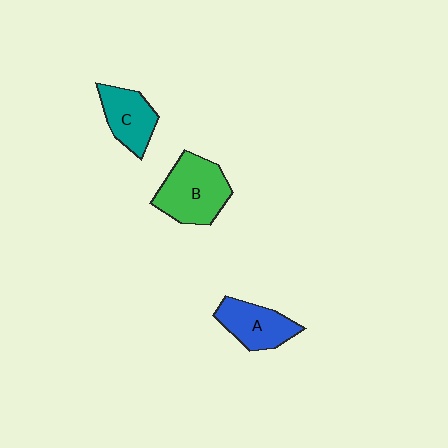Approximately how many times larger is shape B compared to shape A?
Approximately 1.4 times.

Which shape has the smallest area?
Shape C (teal).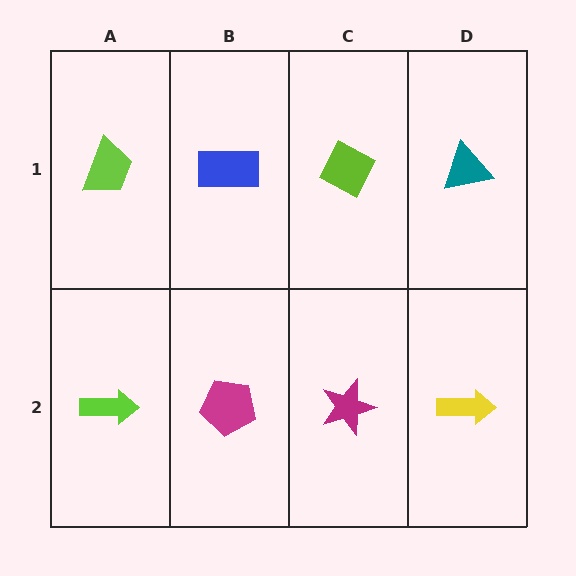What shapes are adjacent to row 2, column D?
A teal triangle (row 1, column D), a magenta star (row 2, column C).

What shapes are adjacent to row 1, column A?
A lime arrow (row 2, column A), a blue rectangle (row 1, column B).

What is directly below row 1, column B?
A magenta pentagon.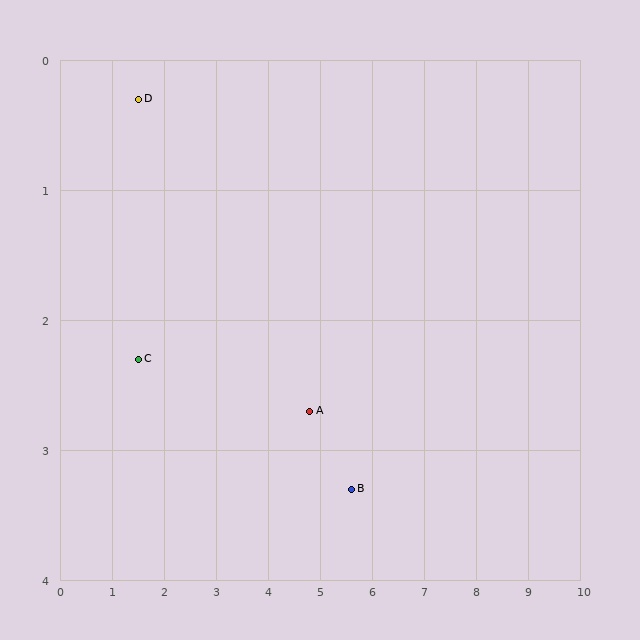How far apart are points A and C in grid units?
Points A and C are about 3.3 grid units apart.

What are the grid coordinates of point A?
Point A is at approximately (4.8, 2.7).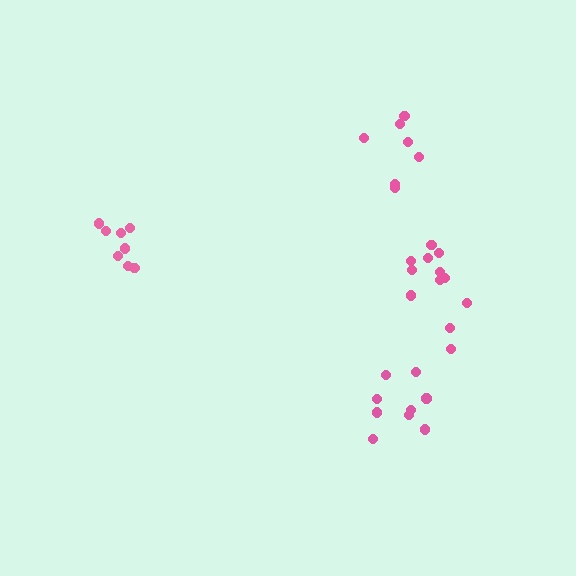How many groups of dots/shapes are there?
There are 4 groups.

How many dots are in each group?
Group 1: 9 dots, Group 2: 12 dots, Group 3: 8 dots, Group 4: 7 dots (36 total).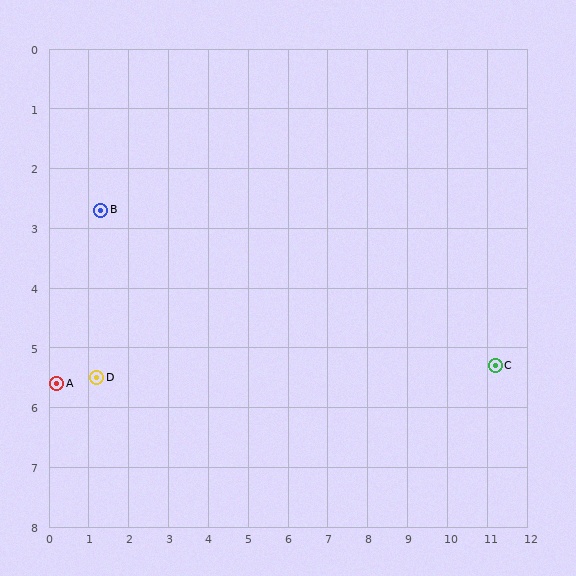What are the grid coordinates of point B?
Point B is at approximately (1.3, 2.7).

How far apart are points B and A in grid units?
Points B and A are about 3.1 grid units apart.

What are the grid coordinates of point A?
Point A is at approximately (0.2, 5.6).